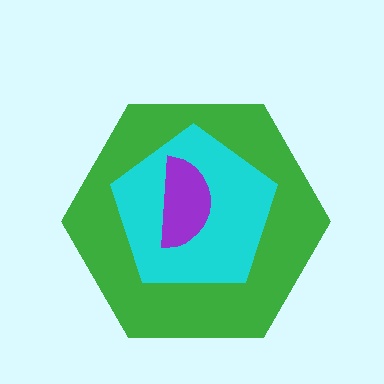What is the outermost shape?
The green hexagon.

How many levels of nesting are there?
3.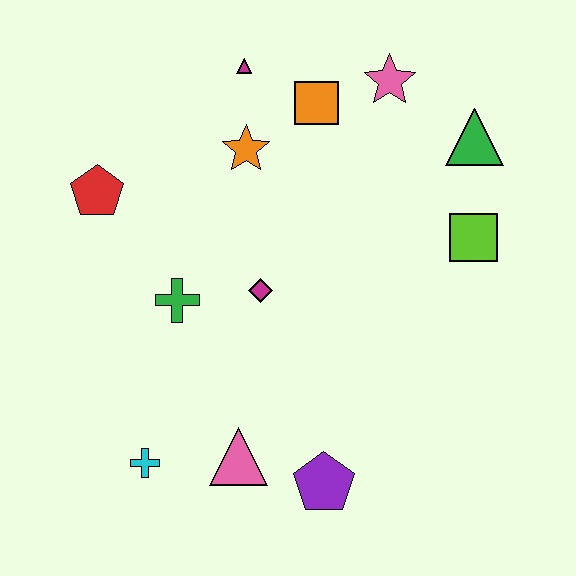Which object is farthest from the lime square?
The cyan cross is farthest from the lime square.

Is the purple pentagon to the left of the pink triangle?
No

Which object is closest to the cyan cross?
The pink triangle is closest to the cyan cross.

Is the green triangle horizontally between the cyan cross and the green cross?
No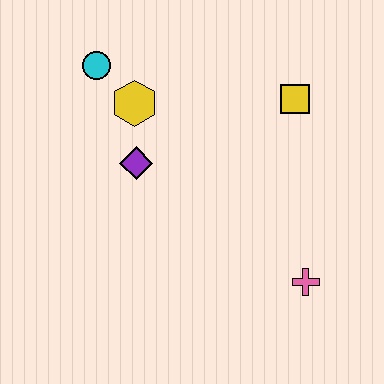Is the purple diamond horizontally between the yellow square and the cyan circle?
Yes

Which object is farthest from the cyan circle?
The pink cross is farthest from the cyan circle.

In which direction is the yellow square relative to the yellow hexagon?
The yellow square is to the right of the yellow hexagon.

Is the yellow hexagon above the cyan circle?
No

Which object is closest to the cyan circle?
The yellow hexagon is closest to the cyan circle.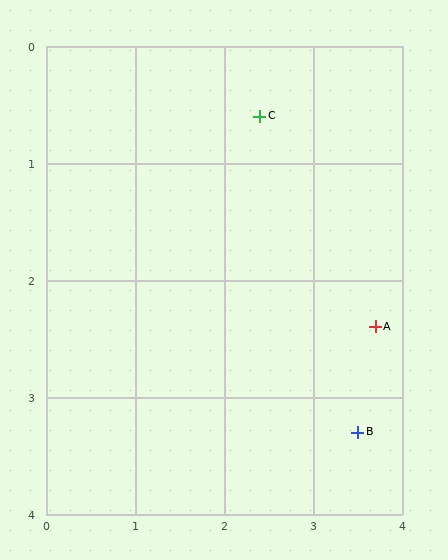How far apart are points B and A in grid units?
Points B and A are about 0.9 grid units apart.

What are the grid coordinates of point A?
Point A is at approximately (3.7, 2.4).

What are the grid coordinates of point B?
Point B is at approximately (3.5, 3.3).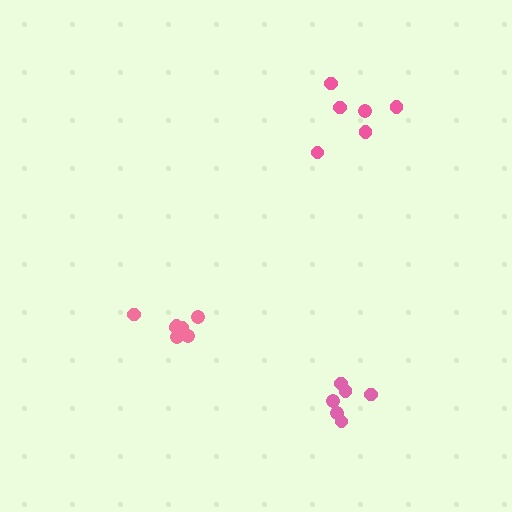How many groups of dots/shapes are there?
There are 3 groups.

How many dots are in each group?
Group 1: 7 dots, Group 2: 6 dots, Group 3: 6 dots (19 total).